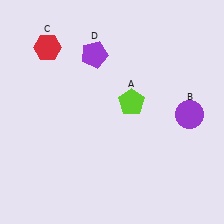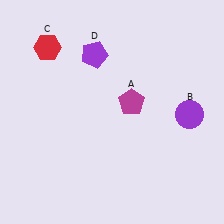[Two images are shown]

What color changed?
The pentagon (A) changed from lime in Image 1 to magenta in Image 2.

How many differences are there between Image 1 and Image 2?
There is 1 difference between the two images.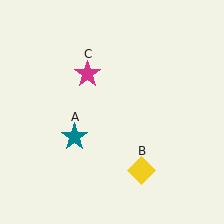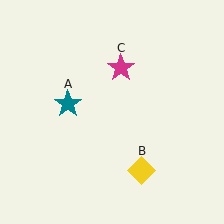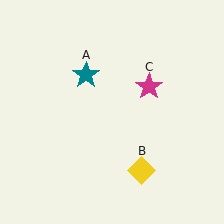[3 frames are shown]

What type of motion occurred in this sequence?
The teal star (object A), magenta star (object C) rotated clockwise around the center of the scene.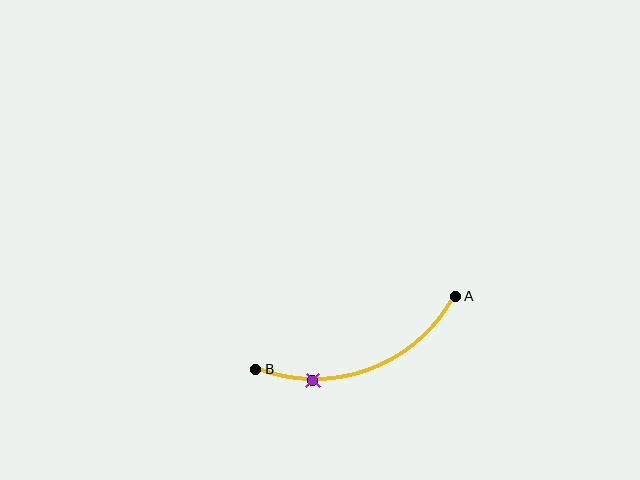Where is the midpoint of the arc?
The arc midpoint is the point on the curve farthest from the straight line joining A and B. It sits below that line.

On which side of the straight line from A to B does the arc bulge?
The arc bulges below the straight line connecting A and B.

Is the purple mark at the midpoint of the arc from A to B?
No. The purple mark lies on the arc but is closer to endpoint B. The arc midpoint would be at the point on the curve equidistant along the arc from both A and B.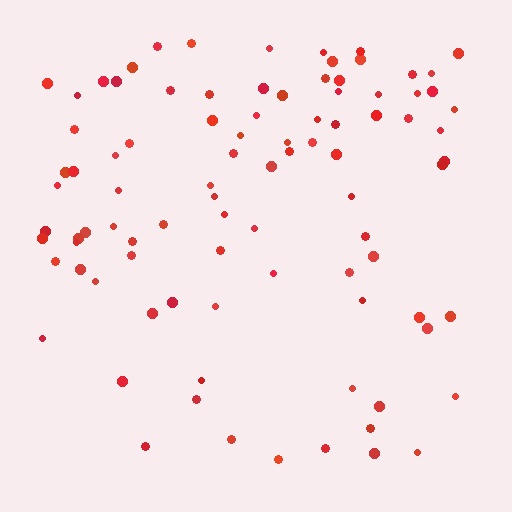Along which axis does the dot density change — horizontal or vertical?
Vertical.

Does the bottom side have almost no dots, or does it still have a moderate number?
Still a moderate number, just noticeably fewer than the top.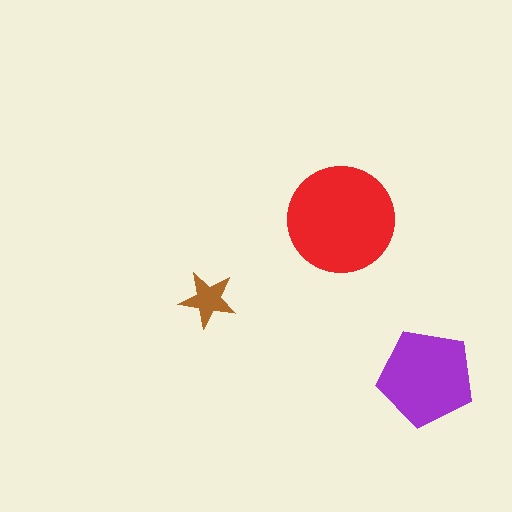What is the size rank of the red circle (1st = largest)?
1st.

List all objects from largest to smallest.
The red circle, the purple pentagon, the brown star.